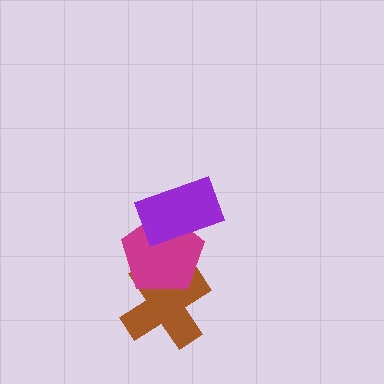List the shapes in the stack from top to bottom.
From top to bottom: the purple rectangle, the magenta pentagon, the brown cross.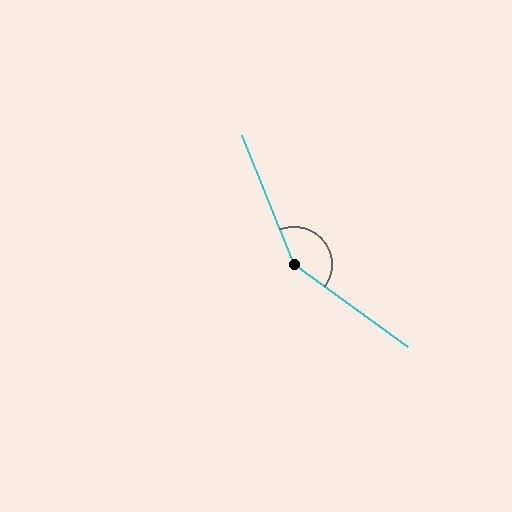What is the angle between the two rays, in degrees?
Approximately 148 degrees.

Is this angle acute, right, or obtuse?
It is obtuse.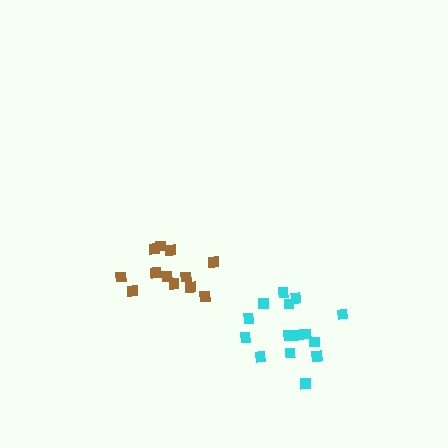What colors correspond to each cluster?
The clusters are colored: brown, cyan.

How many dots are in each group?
Group 1: 12 dots, Group 2: 15 dots (27 total).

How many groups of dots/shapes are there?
There are 2 groups.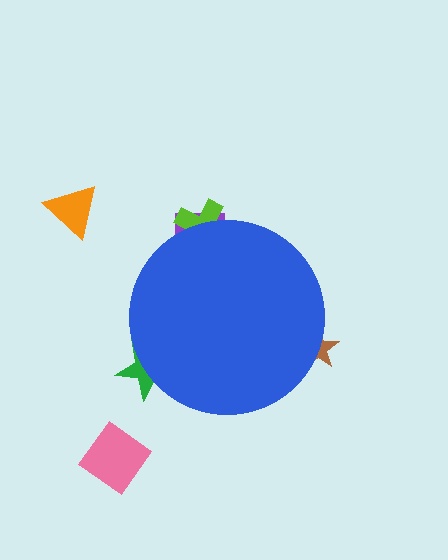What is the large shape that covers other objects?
A blue circle.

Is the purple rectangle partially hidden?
Yes, the purple rectangle is partially hidden behind the blue circle.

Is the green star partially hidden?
Yes, the green star is partially hidden behind the blue circle.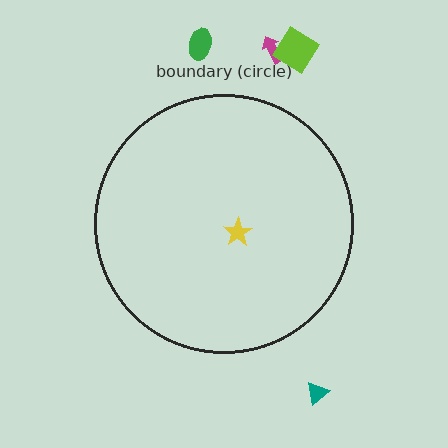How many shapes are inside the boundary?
1 inside, 4 outside.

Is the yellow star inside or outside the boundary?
Inside.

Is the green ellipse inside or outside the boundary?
Outside.